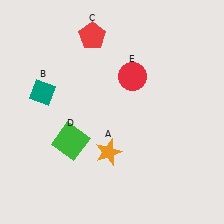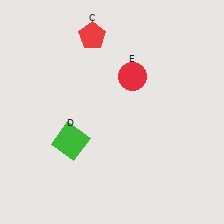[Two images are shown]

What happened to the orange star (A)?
The orange star (A) was removed in Image 2. It was in the bottom-left area of Image 1.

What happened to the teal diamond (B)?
The teal diamond (B) was removed in Image 2. It was in the top-left area of Image 1.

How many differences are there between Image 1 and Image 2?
There are 2 differences between the two images.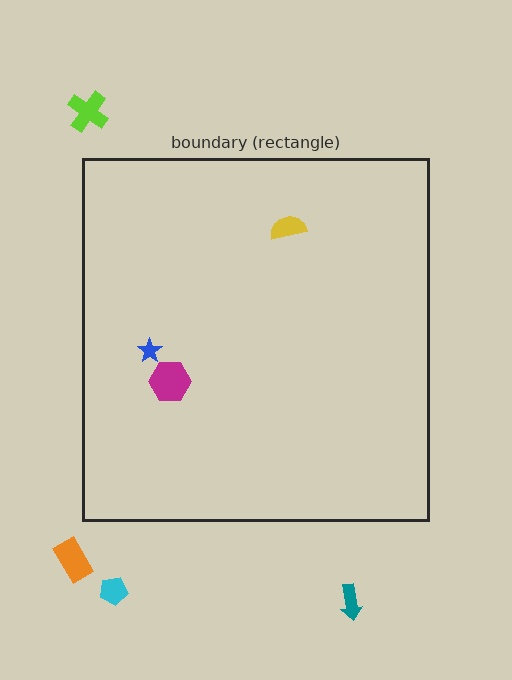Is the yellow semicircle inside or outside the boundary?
Inside.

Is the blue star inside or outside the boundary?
Inside.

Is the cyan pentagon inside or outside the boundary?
Outside.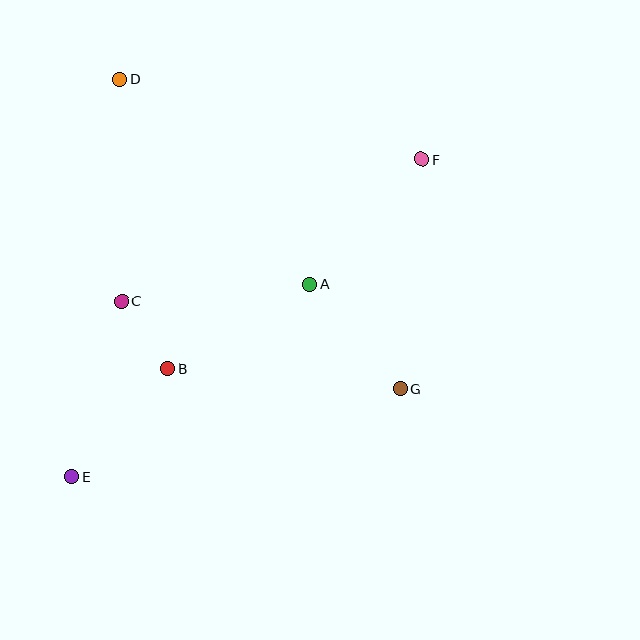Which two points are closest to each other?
Points B and C are closest to each other.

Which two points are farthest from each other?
Points E and F are farthest from each other.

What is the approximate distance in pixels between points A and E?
The distance between A and E is approximately 306 pixels.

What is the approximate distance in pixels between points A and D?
The distance between A and D is approximately 279 pixels.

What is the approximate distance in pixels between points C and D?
The distance between C and D is approximately 222 pixels.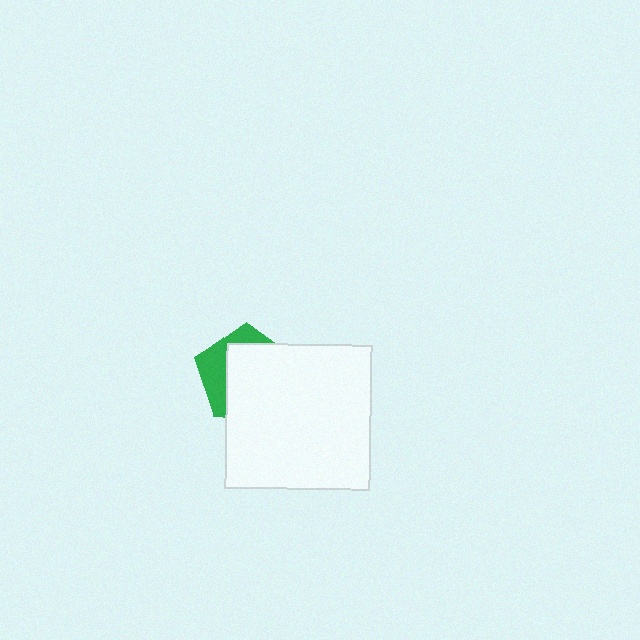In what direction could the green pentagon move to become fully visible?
The green pentagon could move toward the upper-left. That would shift it out from behind the white square entirely.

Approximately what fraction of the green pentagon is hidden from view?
Roughly 67% of the green pentagon is hidden behind the white square.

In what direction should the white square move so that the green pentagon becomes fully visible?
The white square should move toward the lower-right. That is the shortest direction to clear the overlap and leave the green pentagon fully visible.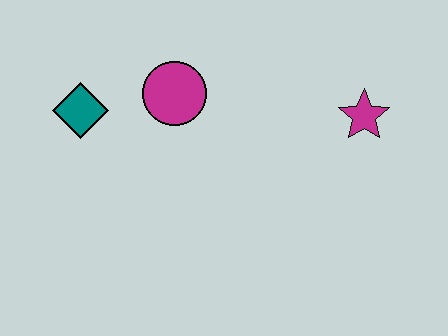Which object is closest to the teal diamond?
The magenta circle is closest to the teal diamond.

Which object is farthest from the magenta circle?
The magenta star is farthest from the magenta circle.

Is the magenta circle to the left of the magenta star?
Yes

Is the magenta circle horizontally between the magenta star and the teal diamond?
Yes